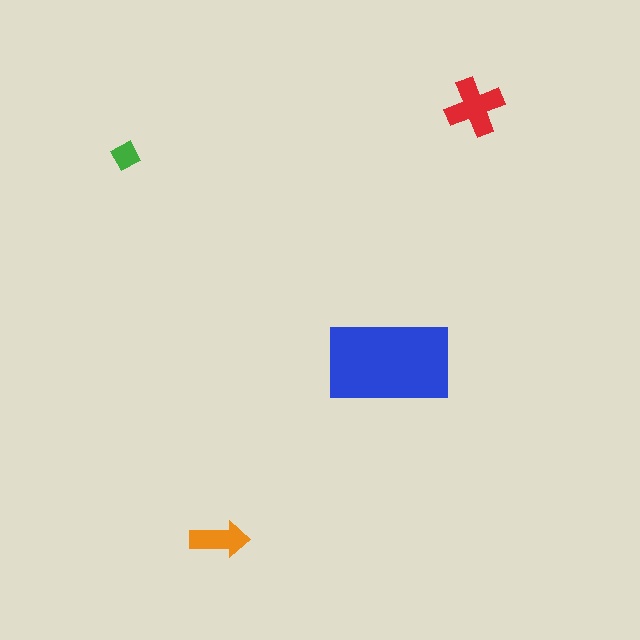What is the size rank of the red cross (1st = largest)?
2nd.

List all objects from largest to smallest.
The blue rectangle, the red cross, the orange arrow, the green diamond.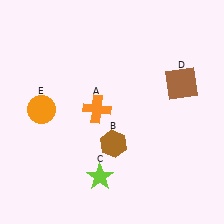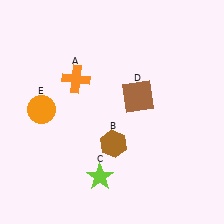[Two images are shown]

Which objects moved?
The objects that moved are: the orange cross (A), the brown square (D).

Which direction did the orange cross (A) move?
The orange cross (A) moved up.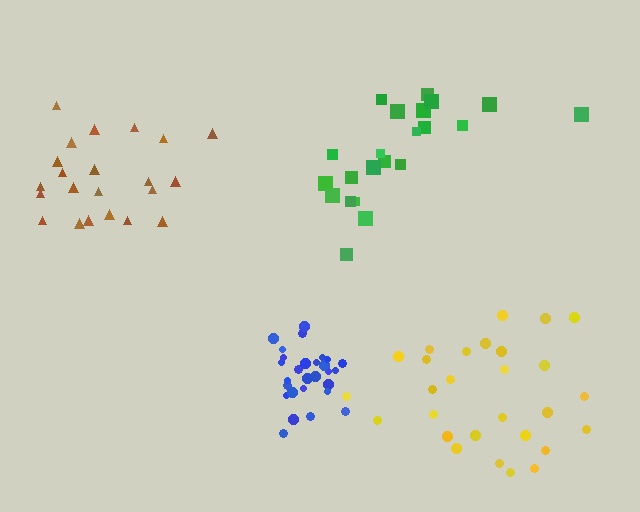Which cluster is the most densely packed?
Blue.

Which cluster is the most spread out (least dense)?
Green.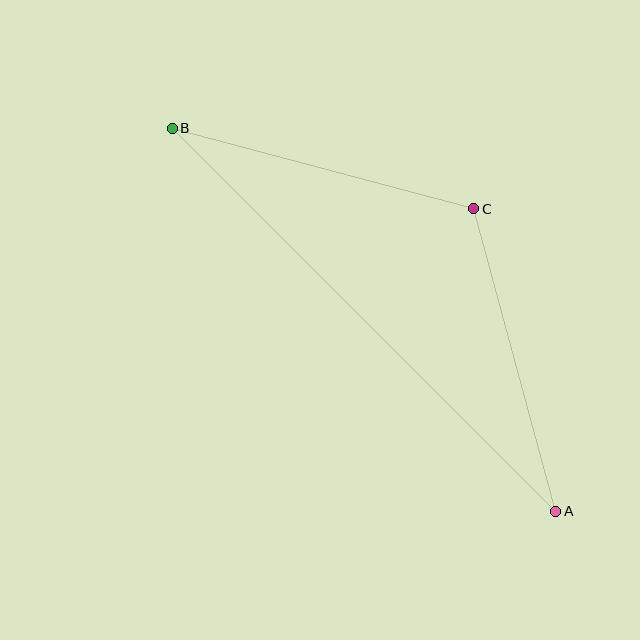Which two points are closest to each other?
Points B and C are closest to each other.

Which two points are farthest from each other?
Points A and B are farthest from each other.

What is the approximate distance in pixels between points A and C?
The distance between A and C is approximately 313 pixels.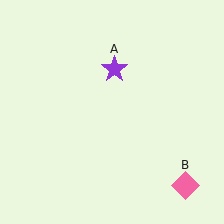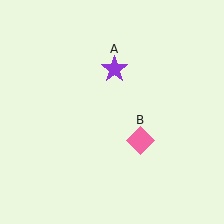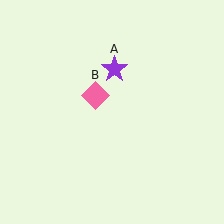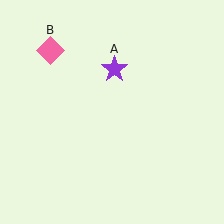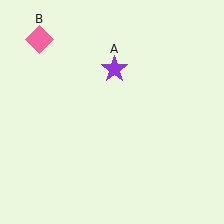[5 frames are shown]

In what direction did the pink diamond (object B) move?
The pink diamond (object B) moved up and to the left.